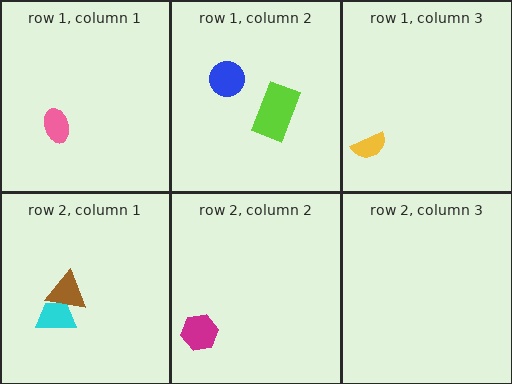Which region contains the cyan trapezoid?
The row 2, column 1 region.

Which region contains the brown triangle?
The row 2, column 1 region.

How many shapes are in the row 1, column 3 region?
1.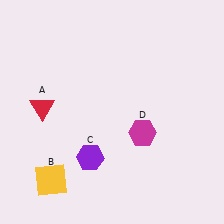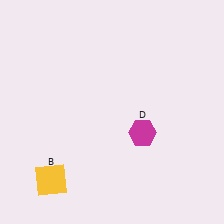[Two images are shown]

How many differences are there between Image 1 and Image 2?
There are 2 differences between the two images.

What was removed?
The purple hexagon (C), the red triangle (A) were removed in Image 2.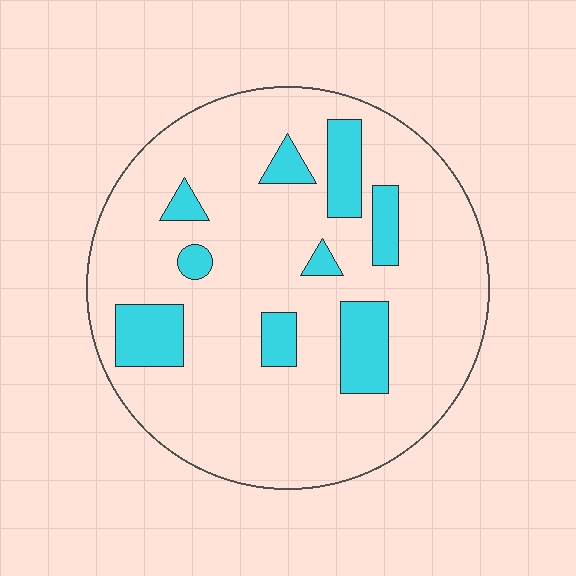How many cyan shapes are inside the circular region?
9.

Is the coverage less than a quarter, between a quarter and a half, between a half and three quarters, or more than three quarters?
Less than a quarter.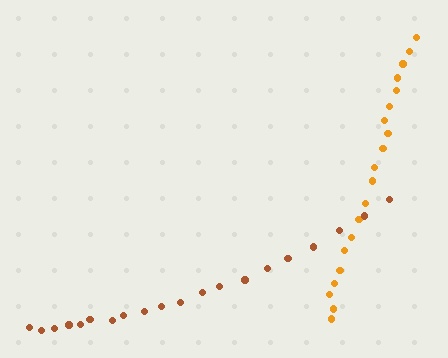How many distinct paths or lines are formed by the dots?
There are 2 distinct paths.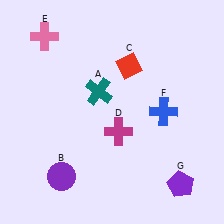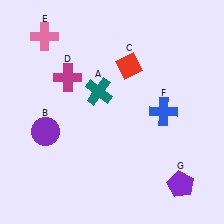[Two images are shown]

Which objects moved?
The objects that moved are: the purple circle (B), the magenta cross (D).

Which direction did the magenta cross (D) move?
The magenta cross (D) moved up.